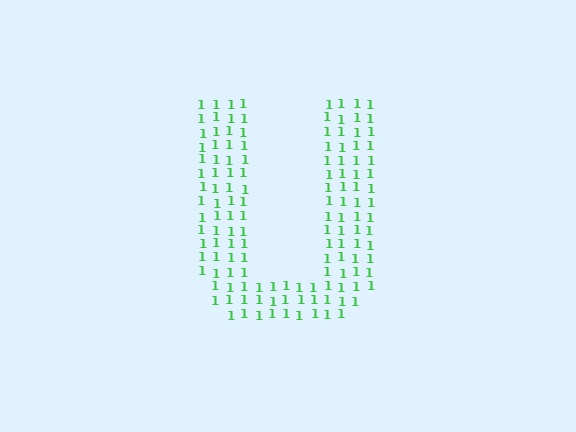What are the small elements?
The small elements are digit 1's.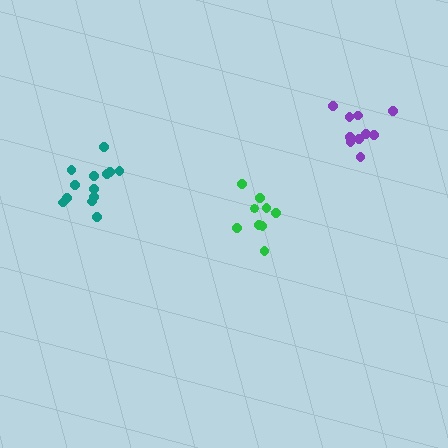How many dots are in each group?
Group 1: 10 dots, Group 2: 13 dots, Group 3: 9 dots (32 total).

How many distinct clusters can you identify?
There are 3 distinct clusters.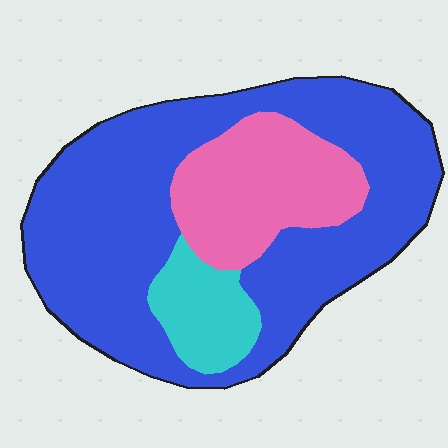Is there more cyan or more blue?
Blue.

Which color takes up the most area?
Blue, at roughly 65%.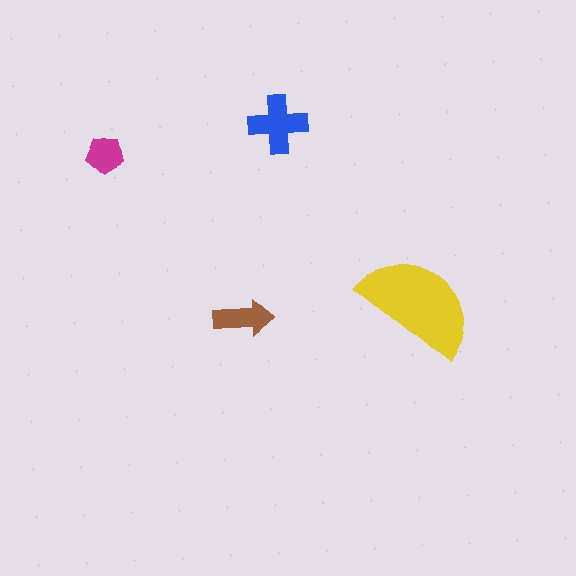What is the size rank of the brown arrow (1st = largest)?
3rd.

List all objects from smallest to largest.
The magenta pentagon, the brown arrow, the blue cross, the yellow semicircle.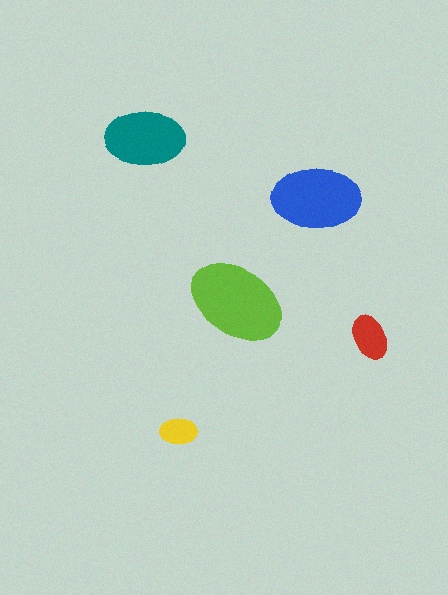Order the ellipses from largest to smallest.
the lime one, the blue one, the teal one, the red one, the yellow one.